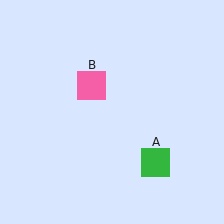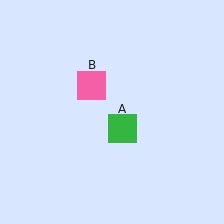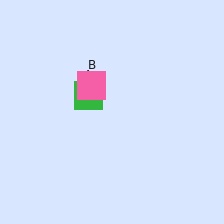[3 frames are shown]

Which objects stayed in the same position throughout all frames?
Pink square (object B) remained stationary.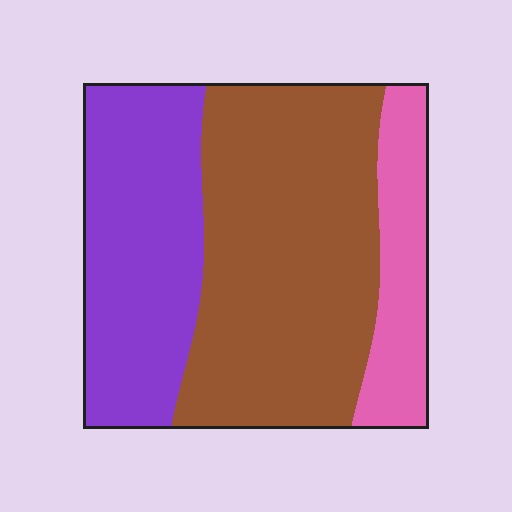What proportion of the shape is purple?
Purple takes up about one third (1/3) of the shape.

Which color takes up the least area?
Pink, at roughly 15%.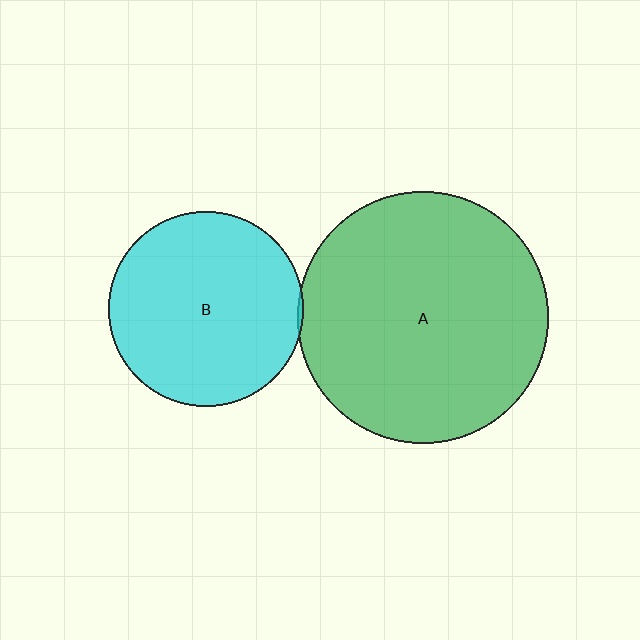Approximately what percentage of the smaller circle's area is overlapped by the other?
Approximately 5%.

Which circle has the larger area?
Circle A (green).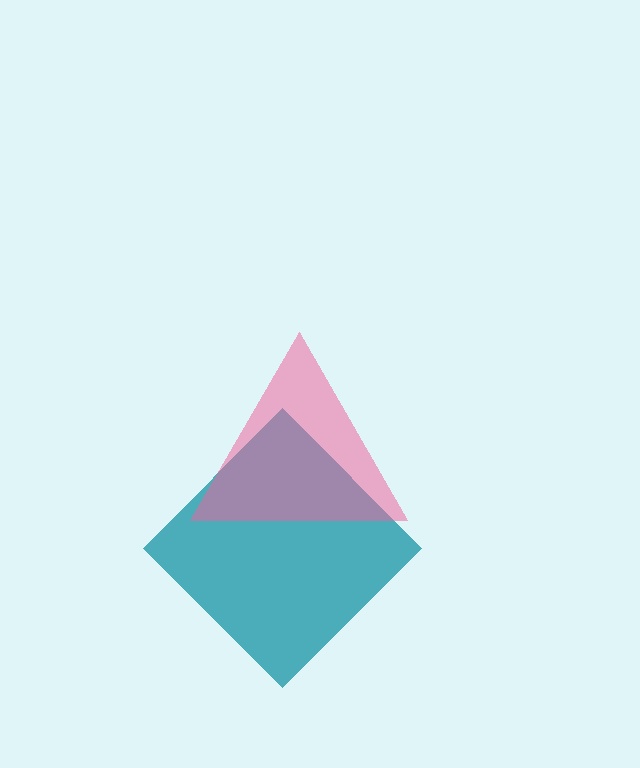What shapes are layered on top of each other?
The layered shapes are: a teal diamond, a pink triangle.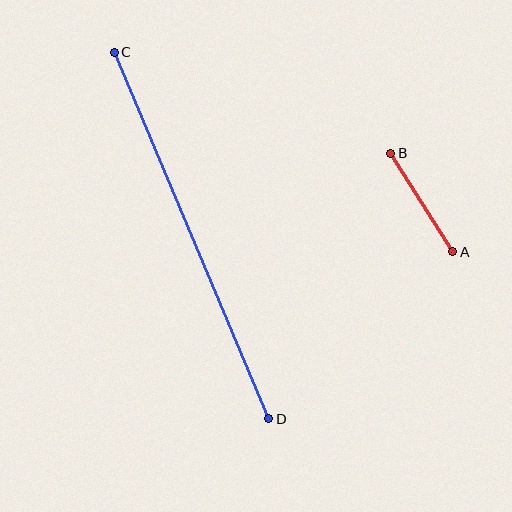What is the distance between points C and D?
The distance is approximately 398 pixels.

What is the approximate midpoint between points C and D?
The midpoint is at approximately (191, 236) pixels.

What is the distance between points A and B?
The distance is approximately 116 pixels.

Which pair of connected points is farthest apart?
Points C and D are farthest apart.